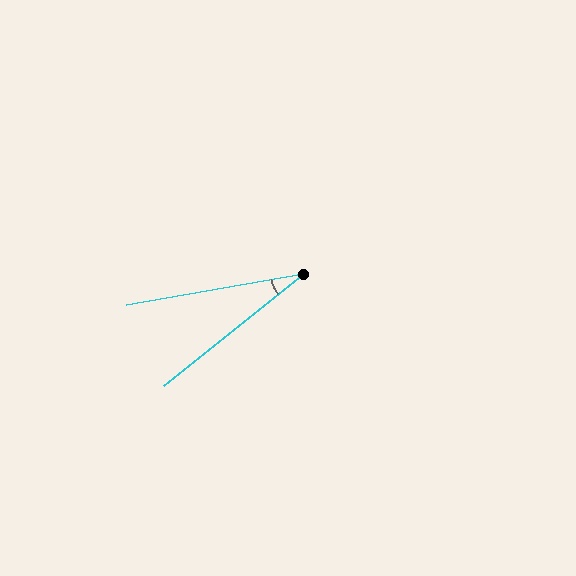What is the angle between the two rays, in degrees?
Approximately 29 degrees.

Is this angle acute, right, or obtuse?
It is acute.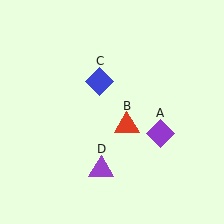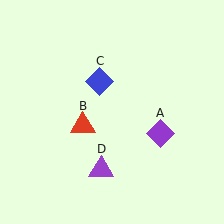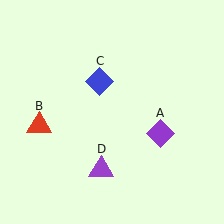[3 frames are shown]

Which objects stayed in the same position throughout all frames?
Purple diamond (object A) and blue diamond (object C) and purple triangle (object D) remained stationary.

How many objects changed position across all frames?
1 object changed position: red triangle (object B).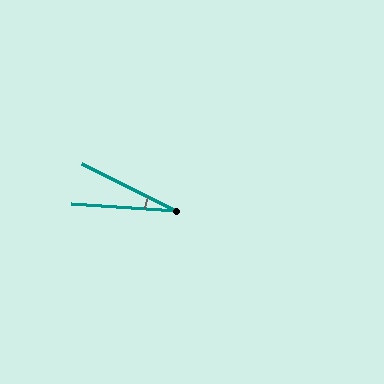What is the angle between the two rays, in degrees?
Approximately 23 degrees.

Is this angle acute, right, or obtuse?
It is acute.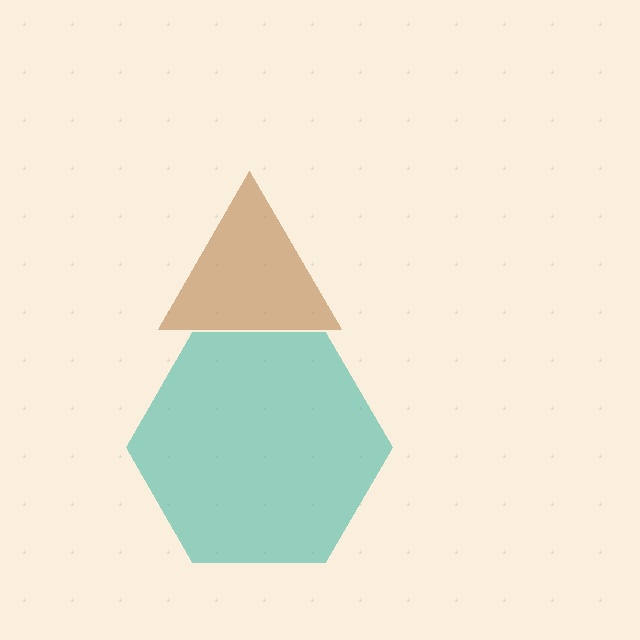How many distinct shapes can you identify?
There are 2 distinct shapes: a brown triangle, a teal hexagon.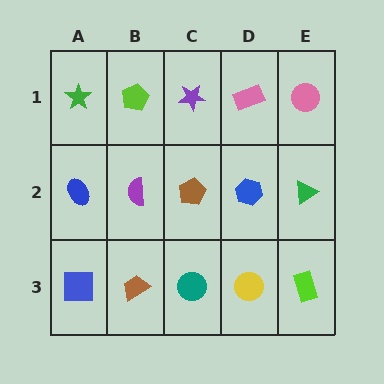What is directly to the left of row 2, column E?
A blue hexagon.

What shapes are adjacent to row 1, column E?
A green triangle (row 2, column E), a pink rectangle (row 1, column D).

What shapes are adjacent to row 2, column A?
A green star (row 1, column A), a blue square (row 3, column A), a purple semicircle (row 2, column B).